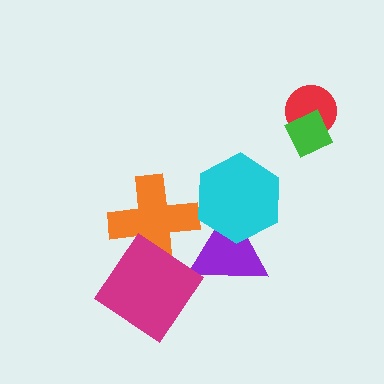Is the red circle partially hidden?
Yes, it is partially covered by another shape.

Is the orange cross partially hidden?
Yes, it is partially covered by another shape.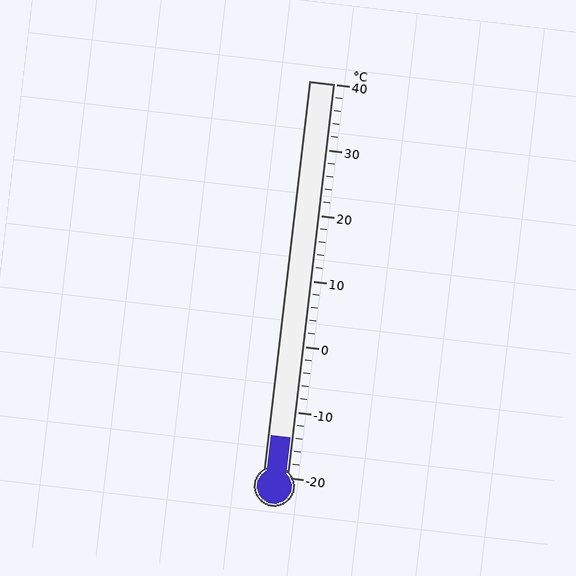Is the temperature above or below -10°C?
The temperature is below -10°C.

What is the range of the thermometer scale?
The thermometer scale ranges from -20°C to 40°C.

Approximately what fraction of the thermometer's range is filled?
The thermometer is filled to approximately 10% of its range.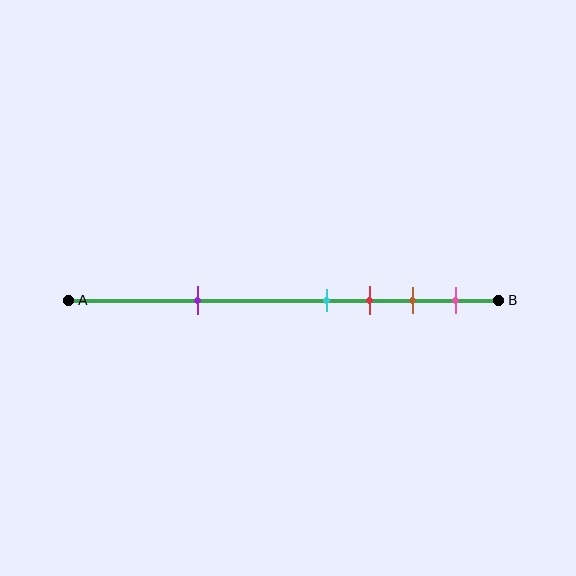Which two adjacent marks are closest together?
The cyan and red marks are the closest adjacent pair.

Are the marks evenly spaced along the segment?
No, the marks are not evenly spaced.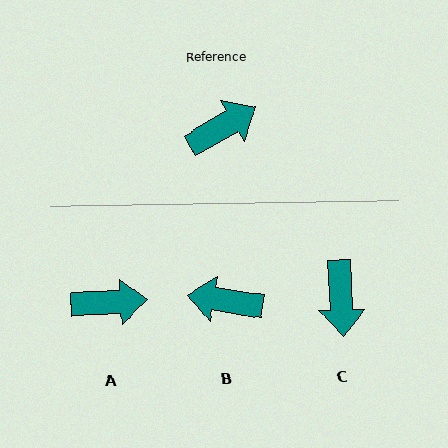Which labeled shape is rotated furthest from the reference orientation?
B, about 141 degrees away.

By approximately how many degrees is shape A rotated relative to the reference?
Approximately 27 degrees clockwise.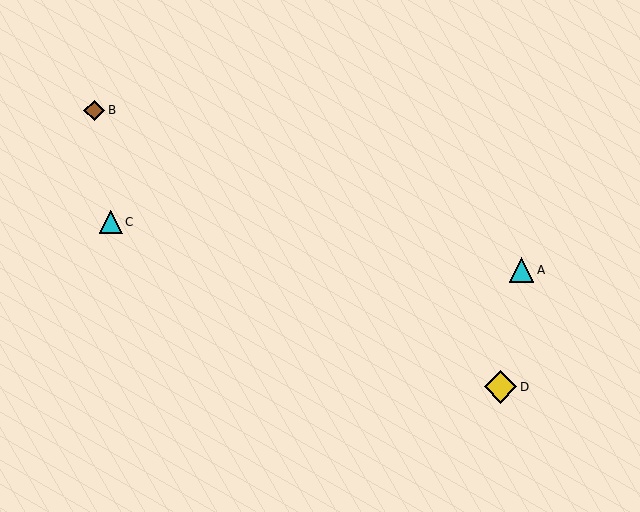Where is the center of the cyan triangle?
The center of the cyan triangle is at (521, 270).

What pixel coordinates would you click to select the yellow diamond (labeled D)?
Click at (500, 387) to select the yellow diamond D.